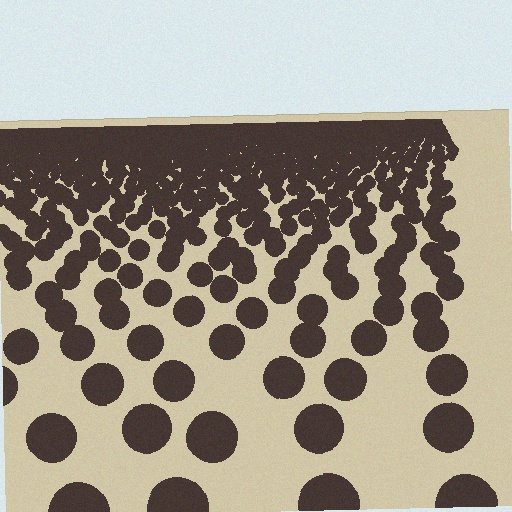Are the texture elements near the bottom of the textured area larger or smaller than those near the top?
Larger. Near the bottom, elements are closer to the viewer and appear at a bigger on-screen size.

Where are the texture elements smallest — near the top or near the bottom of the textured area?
Near the top.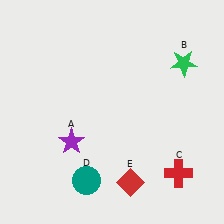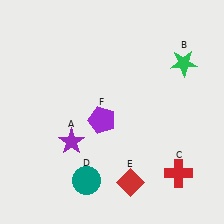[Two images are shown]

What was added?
A purple pentagon (F) was added in Image 2.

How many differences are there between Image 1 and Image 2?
There is 1 difference between the two images.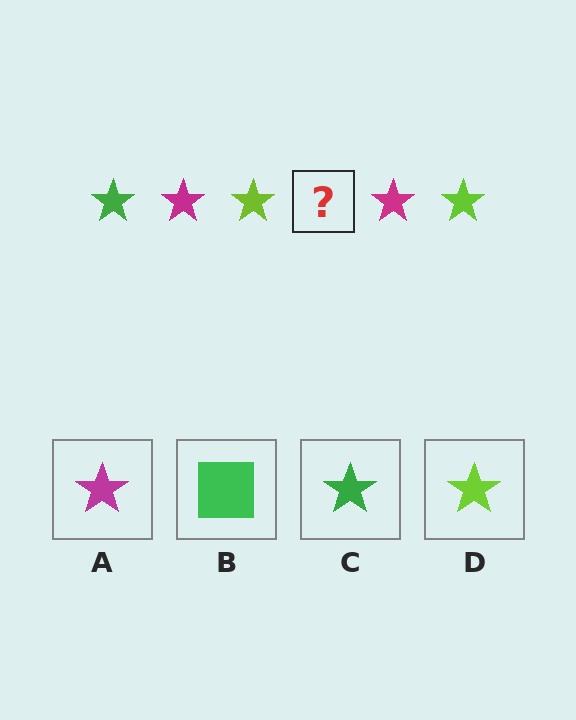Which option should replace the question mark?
Option C.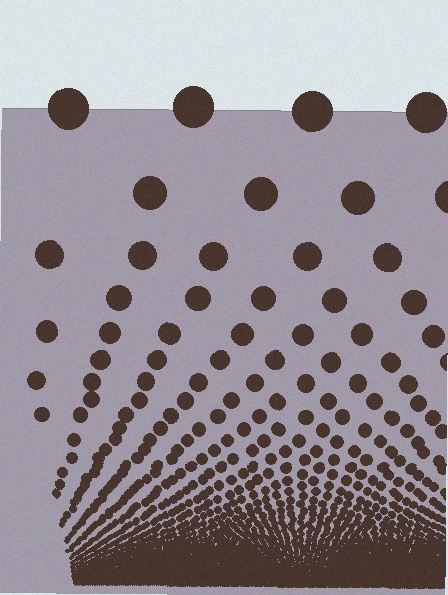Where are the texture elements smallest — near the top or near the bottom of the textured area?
Near the bottom.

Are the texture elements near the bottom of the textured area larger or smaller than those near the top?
Smaller. The gradient is inverted — elements near the bottom are smaller and denser.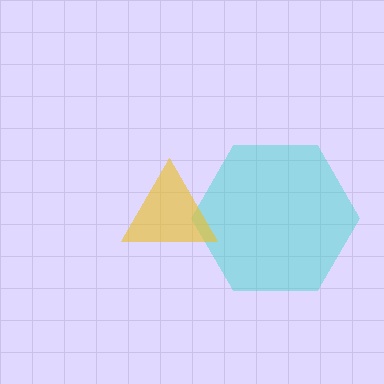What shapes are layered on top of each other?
The layered shapes are: a cyan hexagon, a yellow triangle.